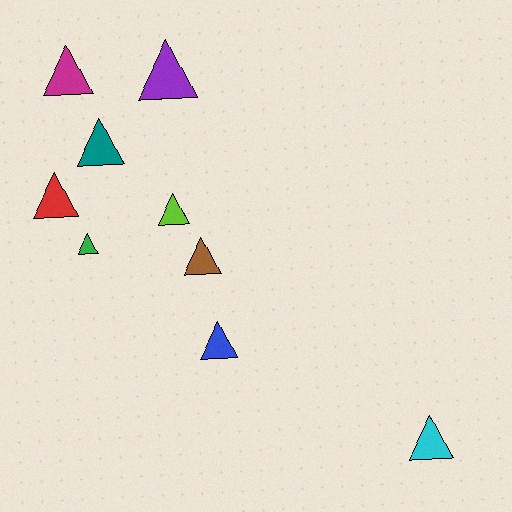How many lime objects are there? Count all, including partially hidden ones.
There is 1 lime object.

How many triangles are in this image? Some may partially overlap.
There are 9 triangles.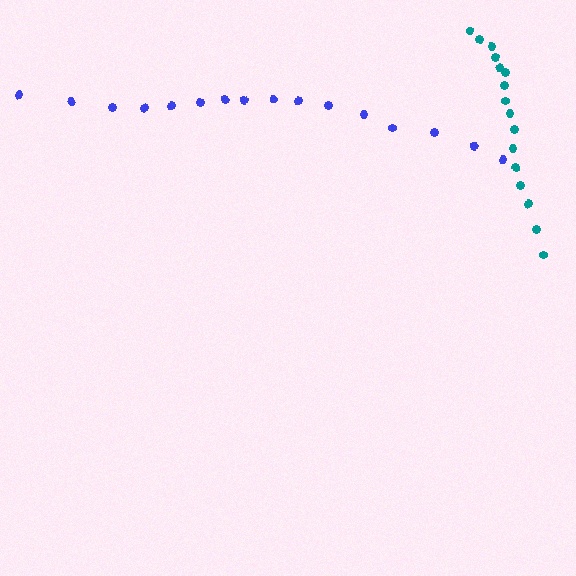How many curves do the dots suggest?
There are 2 distinct paths.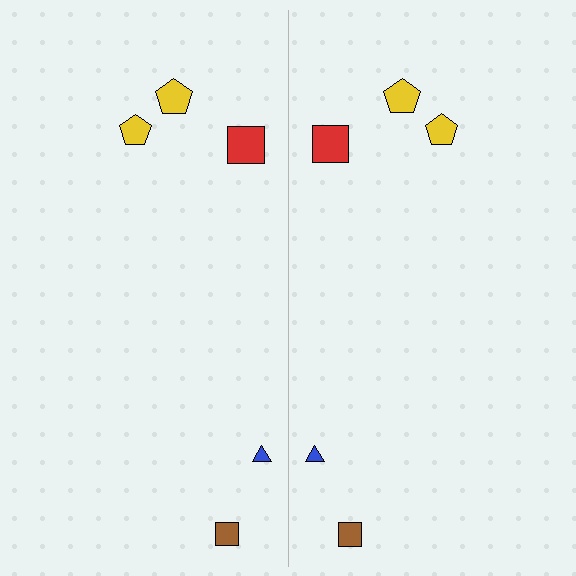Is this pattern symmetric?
Yes, this pattern has bilateral (reflection) symmetry.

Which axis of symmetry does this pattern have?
The pattern has a vertical axis of symmetry running through the center of the image.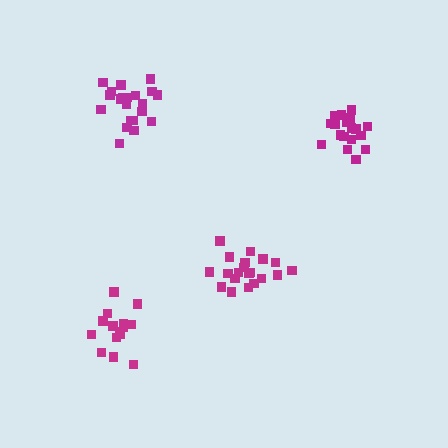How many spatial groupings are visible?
There are 4 spatial groupings.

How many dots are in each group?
Group 1: 20 dots, Group 2: 20 dots, Group 3: 15 dots, Group 4: 21 dots (76 total).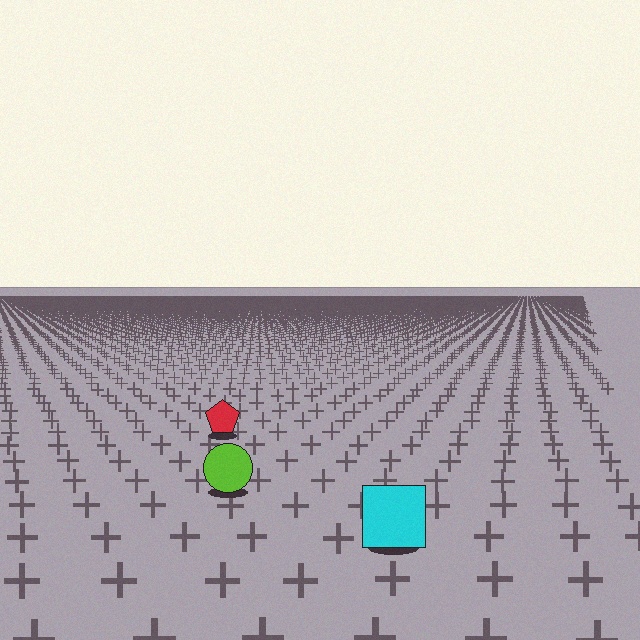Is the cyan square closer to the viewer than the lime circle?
Yes. The cyan square is closer — you can tell from the texture gradient: the ground texture is coarser near it.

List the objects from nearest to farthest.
From nearest to farthest: the cyan square, the lime circle, the red pentagon.